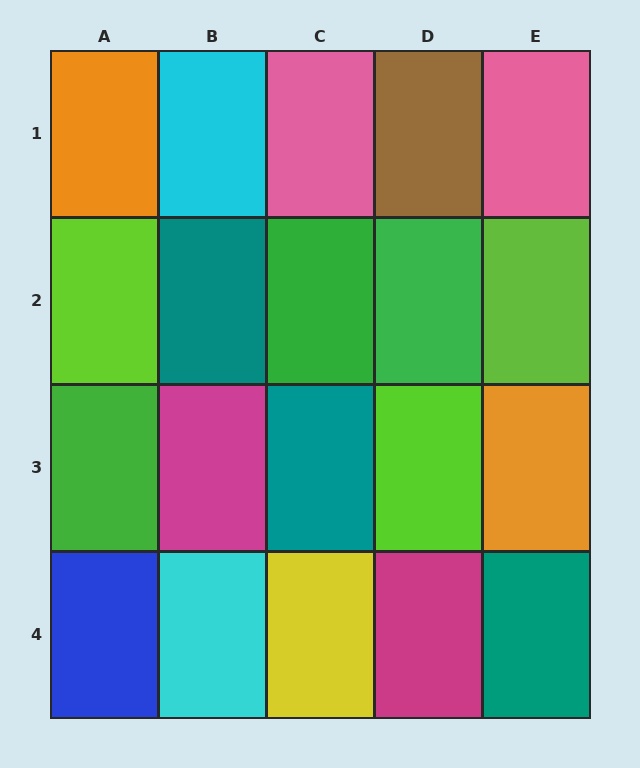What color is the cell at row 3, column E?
Orange.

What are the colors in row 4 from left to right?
Blue, cyan, yellow, magenta, teal.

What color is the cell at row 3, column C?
Teal.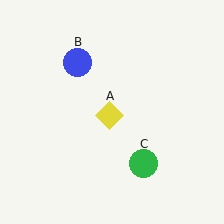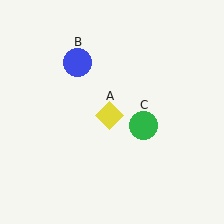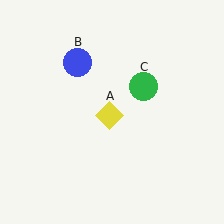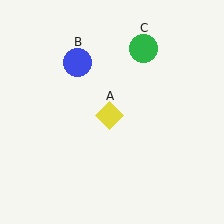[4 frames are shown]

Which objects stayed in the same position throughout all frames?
Yellow diamond (object A) and blue circle (object B) remained stationary.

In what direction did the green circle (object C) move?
The green circle (object C) moved up.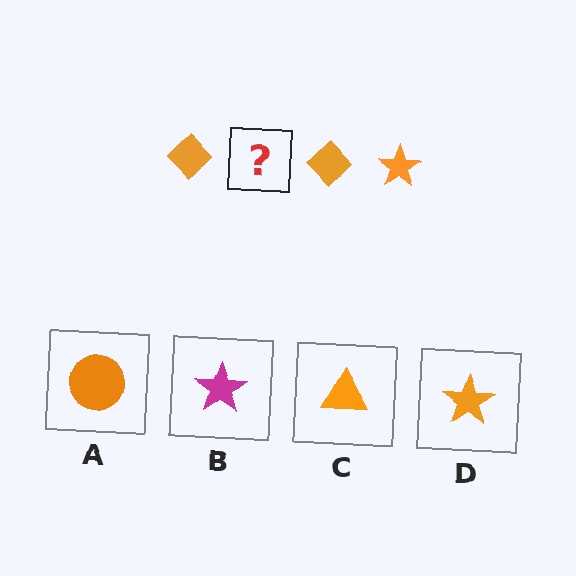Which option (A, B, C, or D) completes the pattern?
D.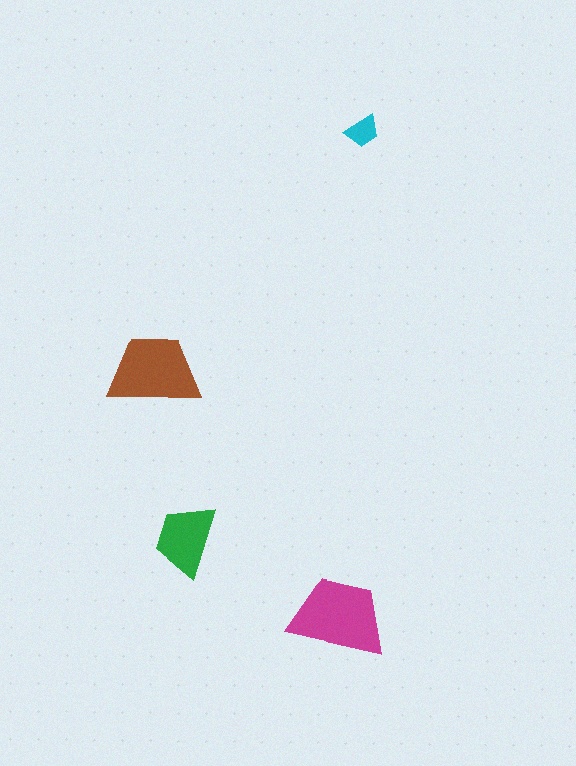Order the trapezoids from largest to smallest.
the magenta one, the brown one, the green one, the cyan one.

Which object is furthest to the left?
The brown trapezoid is leftmost.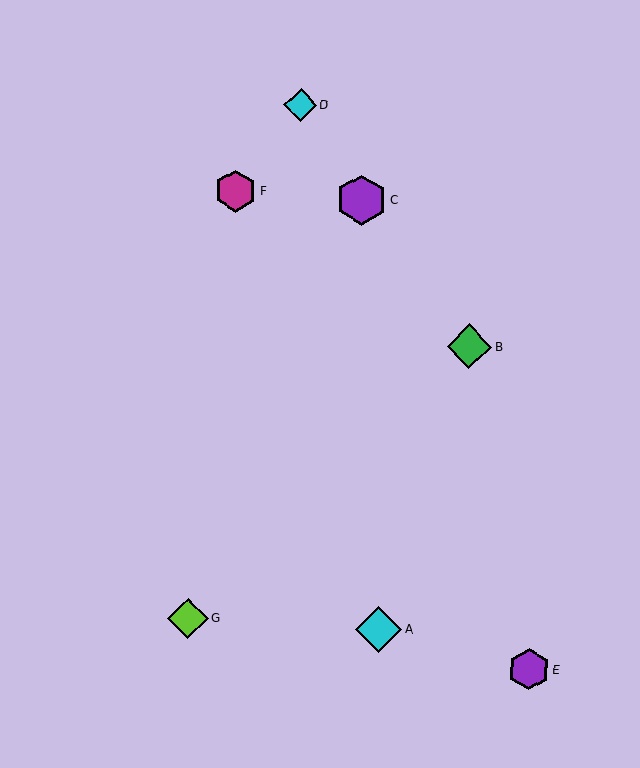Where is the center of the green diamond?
The center of the green diamond is at (469, 347).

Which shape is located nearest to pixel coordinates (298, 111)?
The cyan diamond (labeled D) at (301, 105) is nearest to that location.